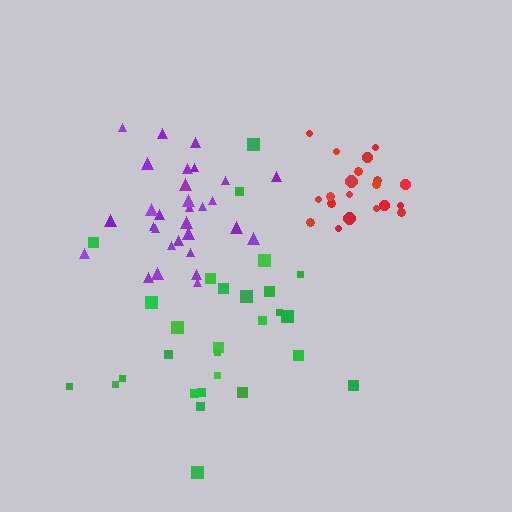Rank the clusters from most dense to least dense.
red, purple, green.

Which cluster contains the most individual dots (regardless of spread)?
Purple (30).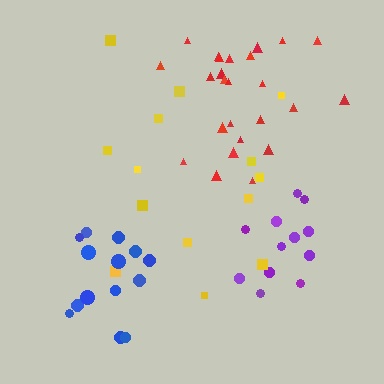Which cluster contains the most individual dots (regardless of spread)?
Red (25).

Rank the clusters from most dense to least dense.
blue, red, purple, yellow.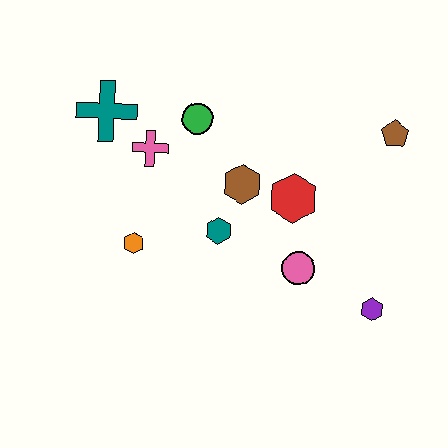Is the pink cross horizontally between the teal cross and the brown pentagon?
Yes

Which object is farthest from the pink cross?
The purple hexagon is farthest from the pink cross.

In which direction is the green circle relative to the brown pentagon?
The green circle is to the left of the brown pentagon.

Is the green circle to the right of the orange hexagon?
Yes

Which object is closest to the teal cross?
The pink cross is closest to the teal cross.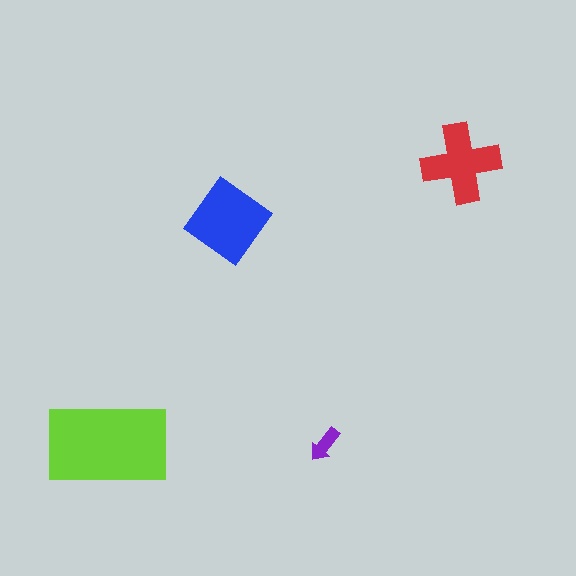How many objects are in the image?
There are 4 objects in the image.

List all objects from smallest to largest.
The purple arrow, the red cross, the blue diamond, the lime rectangle.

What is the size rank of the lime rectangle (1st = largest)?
1st.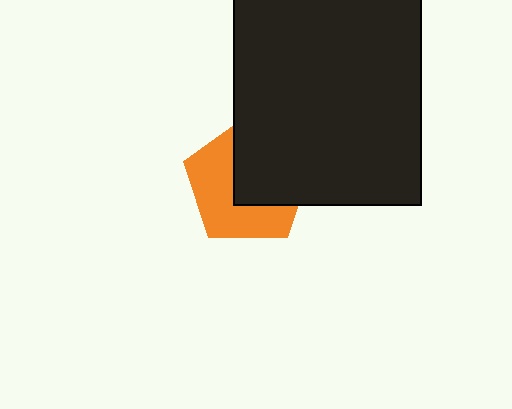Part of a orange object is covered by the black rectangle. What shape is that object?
It is a pentagon.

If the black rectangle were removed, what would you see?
You would see the complete orange pentagon.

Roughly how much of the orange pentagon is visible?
About half of it is visible (roughly 52%).